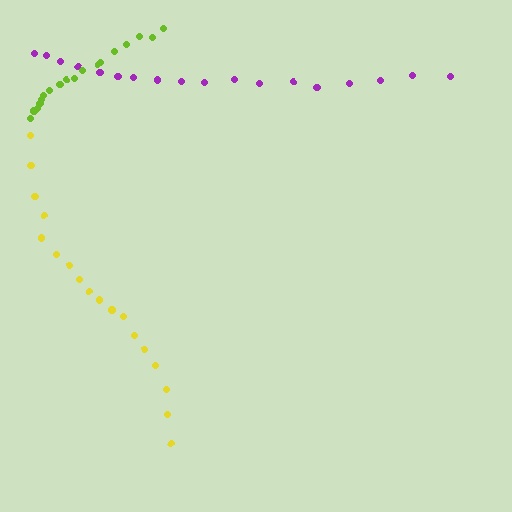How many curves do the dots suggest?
There are 3 distinct paths.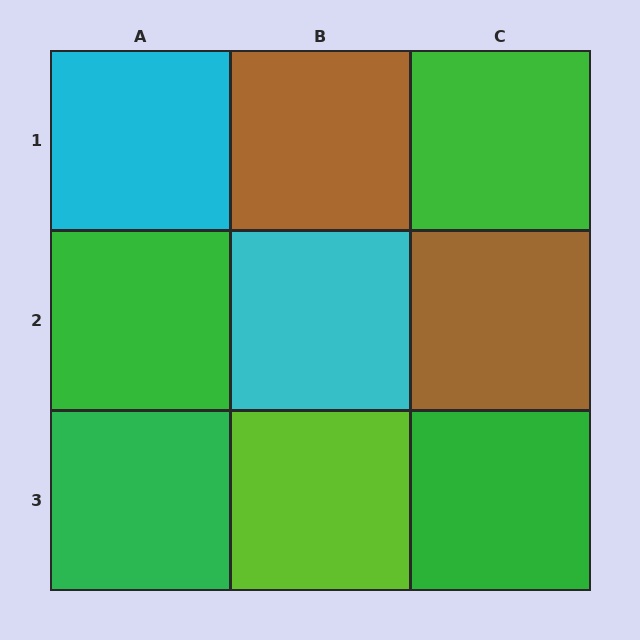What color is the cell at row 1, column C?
Green.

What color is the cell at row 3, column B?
Lime.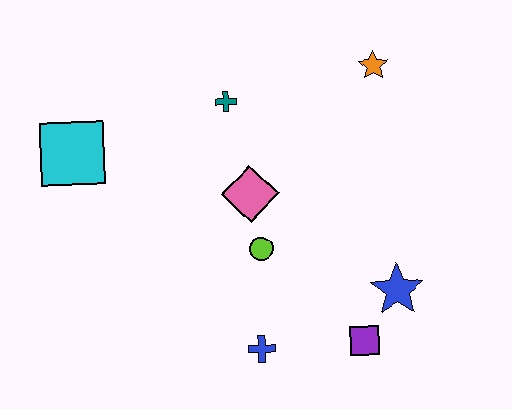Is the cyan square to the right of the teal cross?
No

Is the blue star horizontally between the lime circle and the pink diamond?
No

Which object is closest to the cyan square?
The teal cross is closest to the cyan square.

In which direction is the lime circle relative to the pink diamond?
The lime circle is below the pink diamond.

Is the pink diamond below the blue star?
No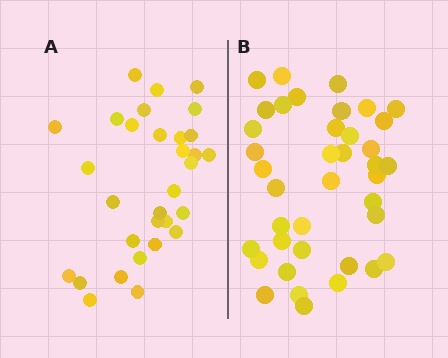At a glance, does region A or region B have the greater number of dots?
Region B (the right region) has more dots.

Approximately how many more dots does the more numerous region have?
Region B has roughly 8 or so more dots than region A.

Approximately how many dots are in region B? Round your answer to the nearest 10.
About 40 dots. (The exact count is 39, which rounds to 40.)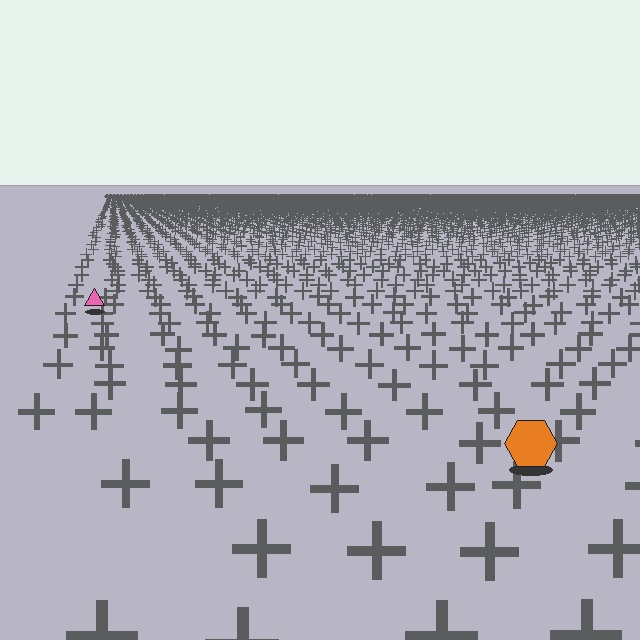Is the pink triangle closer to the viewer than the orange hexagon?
No. The orange hexagon is closer — you can tell from the texture gradient: the ground texture is coarser near it.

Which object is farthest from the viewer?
The pink triangle is farthest from the viewer. It appears smaller and the ground texture around it is denser.